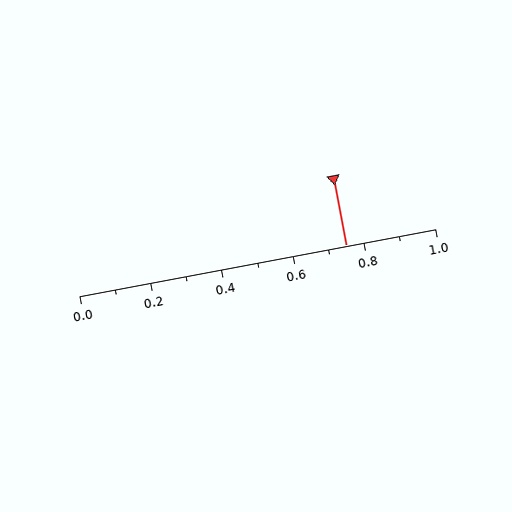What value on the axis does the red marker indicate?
The marker indicates approximately 0.75.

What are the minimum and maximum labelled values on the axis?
The axis runs from 0.0 to 1.0.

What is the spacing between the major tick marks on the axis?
The major ticks are spaced 0.2 apart.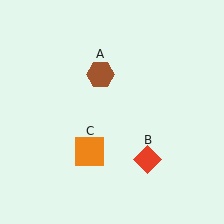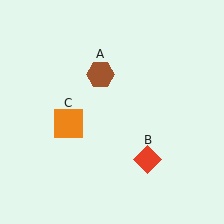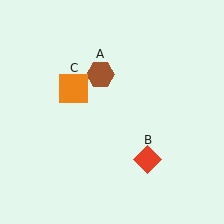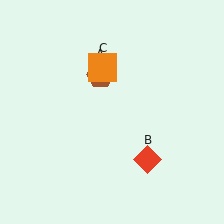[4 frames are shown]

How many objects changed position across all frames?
1 object changed position: orange square (object C).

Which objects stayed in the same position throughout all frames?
Brown hexagon (object A) and red diamond (object B) remained stationary.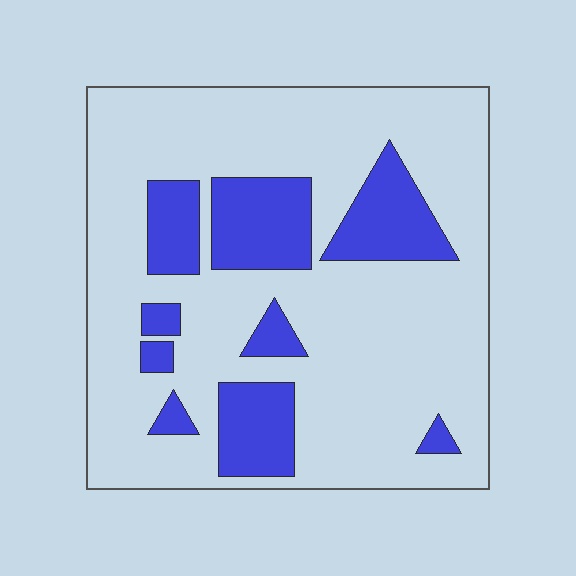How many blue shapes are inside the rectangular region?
9.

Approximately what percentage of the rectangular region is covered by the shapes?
Approximately 25%.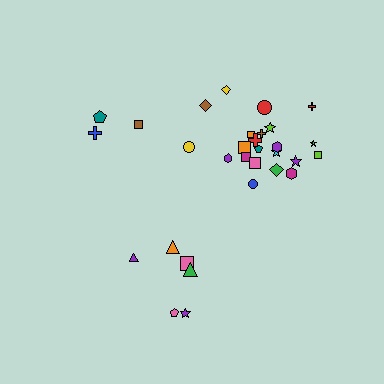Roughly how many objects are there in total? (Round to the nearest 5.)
Roughly 30 objects in total.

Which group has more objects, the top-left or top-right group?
The top-right group.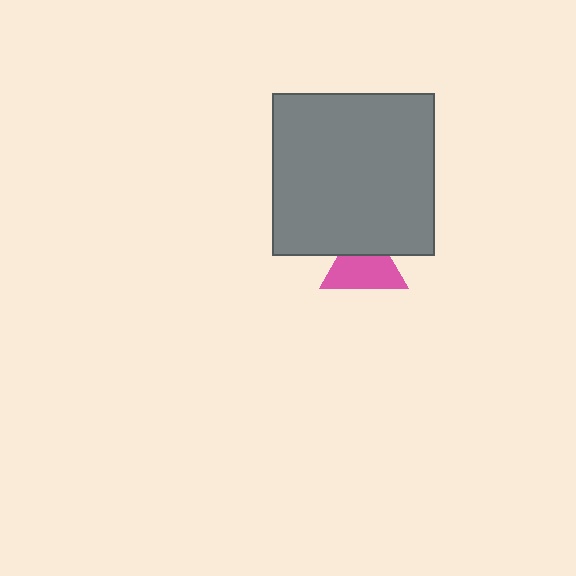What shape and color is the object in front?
The object in front is a gray square.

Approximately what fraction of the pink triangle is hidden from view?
Roughly 32% of the pink triangle is hidden behind the gray square.